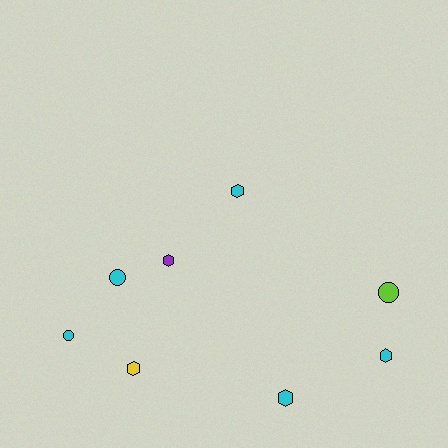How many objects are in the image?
There are 8 objects.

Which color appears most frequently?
Cyan, with 5 objects.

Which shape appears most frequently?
Hexagon, with 5 objects.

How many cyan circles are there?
There are 2 cyan circles.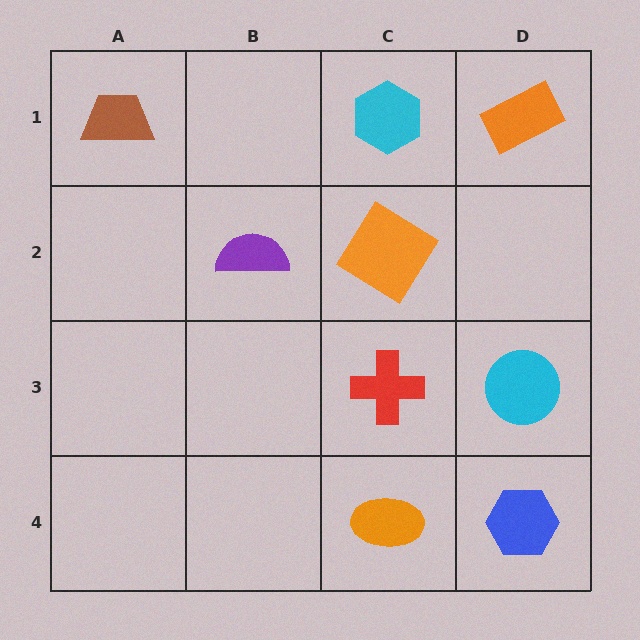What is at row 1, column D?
An orange rectangle.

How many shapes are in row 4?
2 shapes.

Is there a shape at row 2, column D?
No, that cell is empty.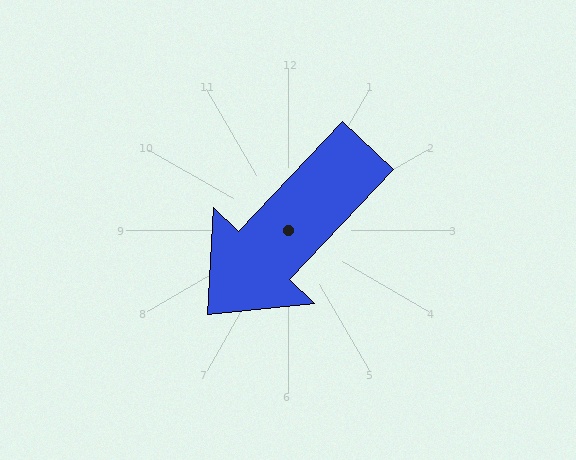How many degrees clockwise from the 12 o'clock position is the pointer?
Approximately 224 degrees.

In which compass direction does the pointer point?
Southwest.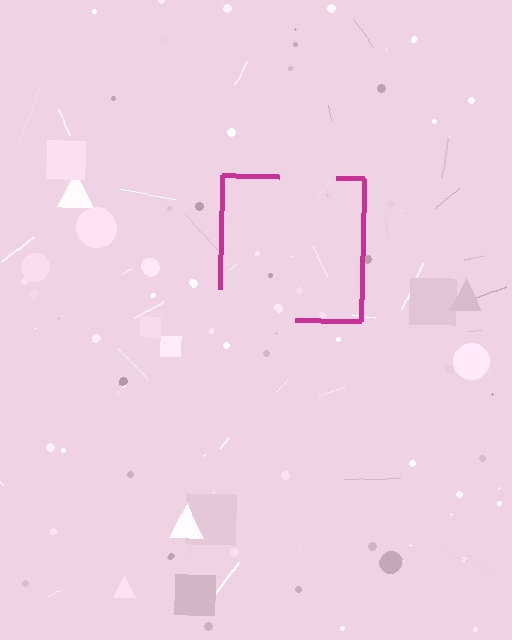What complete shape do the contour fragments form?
The contour fragments form a square.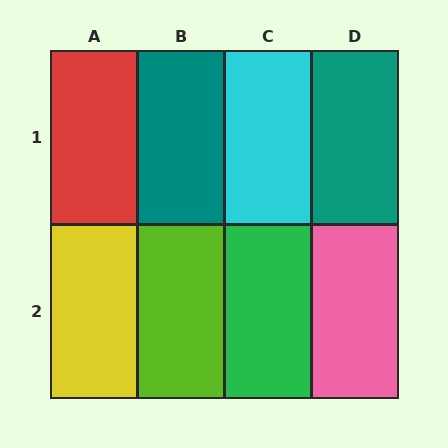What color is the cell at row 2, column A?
Yellow.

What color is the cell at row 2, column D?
Pink.